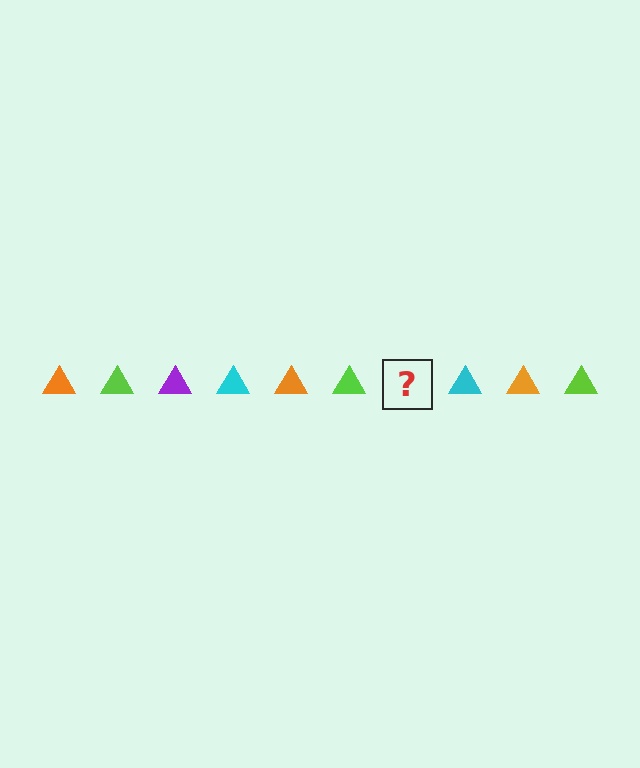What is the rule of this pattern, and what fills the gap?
The rule is that the pattern cycles through orange, lime, purple, cyan triangles. The gap should be filled with a purple triangle.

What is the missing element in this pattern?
The missing element is a purple triangle.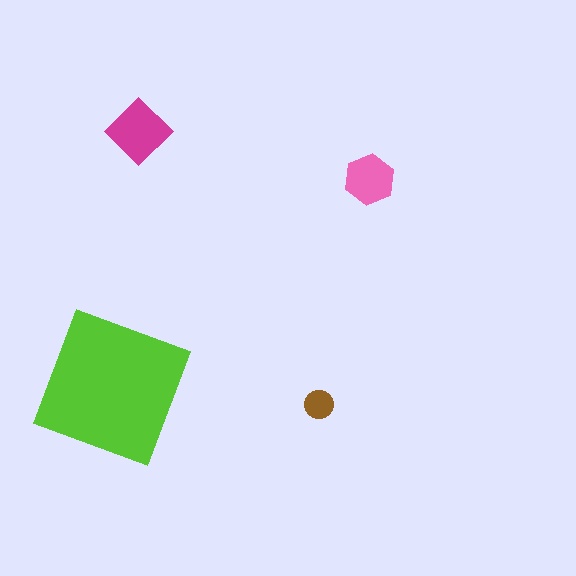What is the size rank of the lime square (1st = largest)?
1st.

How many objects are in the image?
There are 4 objects in the image.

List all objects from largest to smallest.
The lime square, the magenta diamond, the pink hexagon, the brown circle.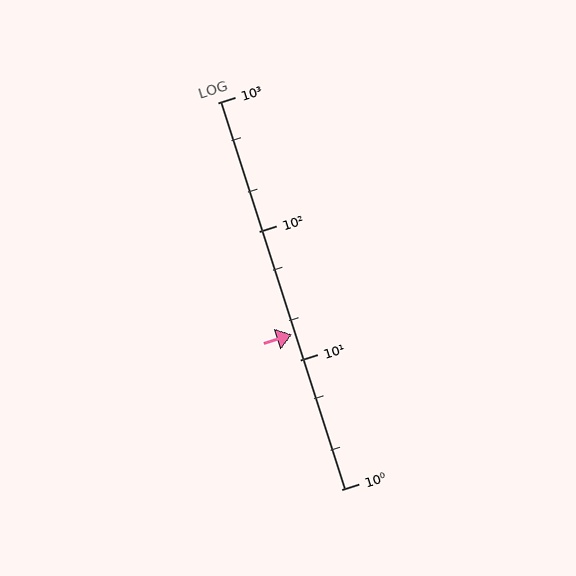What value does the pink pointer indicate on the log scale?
The pointer indicates approximately 16.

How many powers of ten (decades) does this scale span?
The scale spans 3 decades, from 1 to 1000.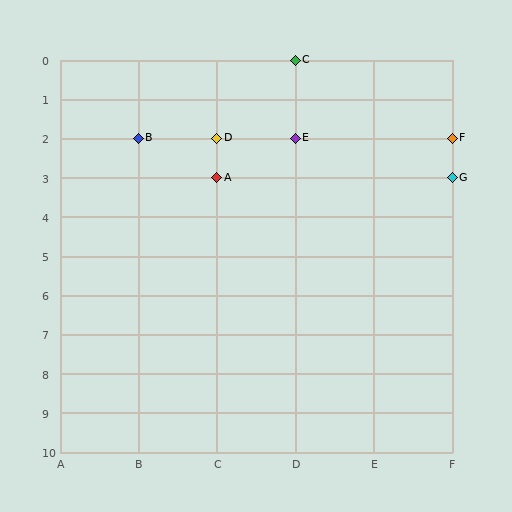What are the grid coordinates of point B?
Point B is at grid coordinates (B, 2).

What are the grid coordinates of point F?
Point F is at grid coordinates (F, 2).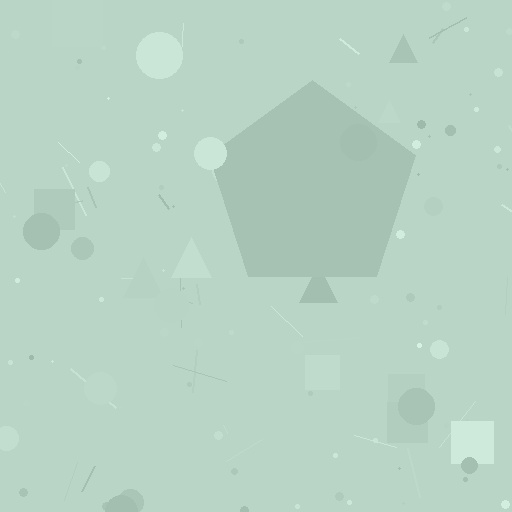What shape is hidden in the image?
A pentagon is hidden in the image.